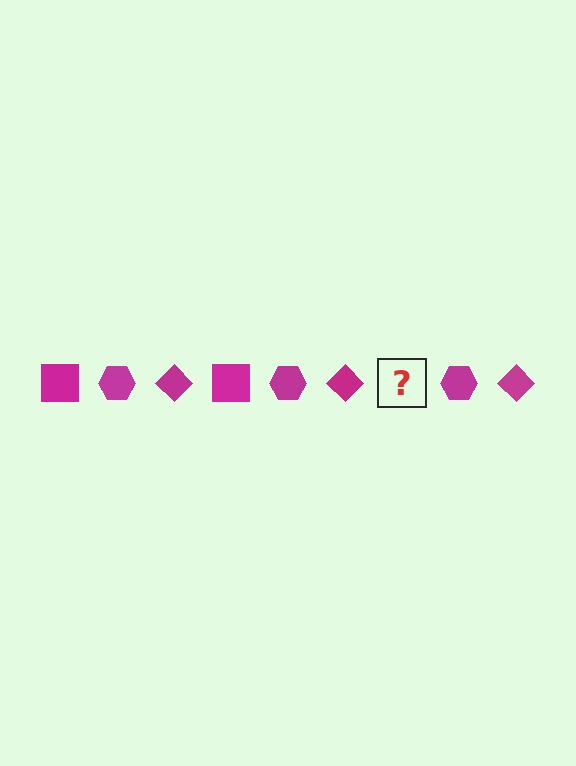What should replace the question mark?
The question mark should be replaced with a magenta square.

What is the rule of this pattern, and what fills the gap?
The rule is that the pattern cycles through square, hexagon, diamond shapes in magenta. The gap should be filled with a magenta square.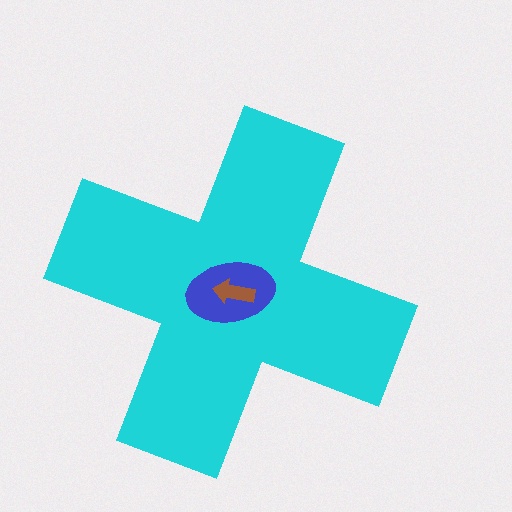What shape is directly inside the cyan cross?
The blue ellipse.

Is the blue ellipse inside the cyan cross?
Yes.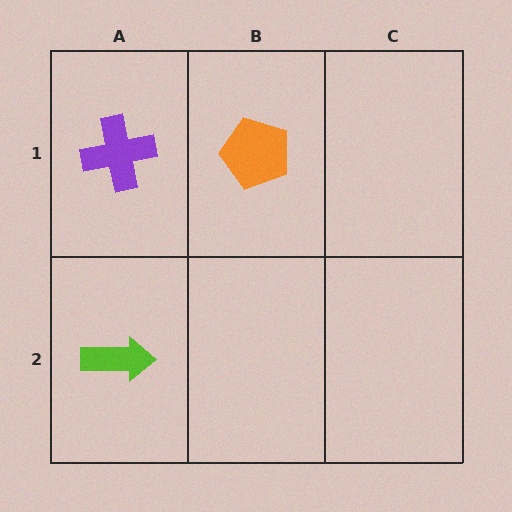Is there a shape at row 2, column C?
No, that cell is empty.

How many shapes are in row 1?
2 shapes.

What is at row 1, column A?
A purple cross.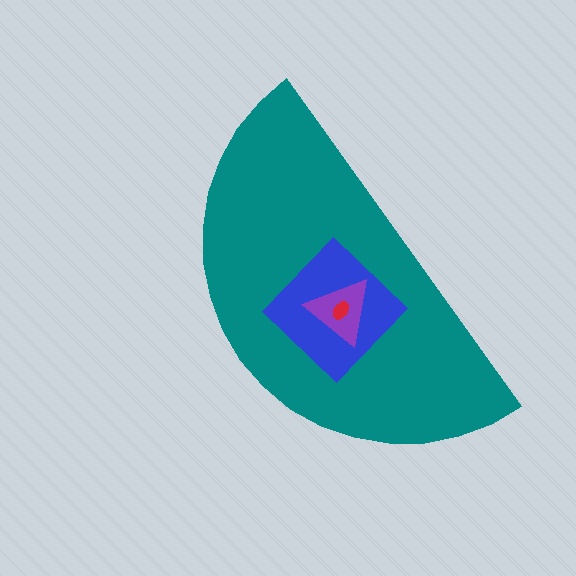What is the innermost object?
The red ellipse.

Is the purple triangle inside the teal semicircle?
Yes.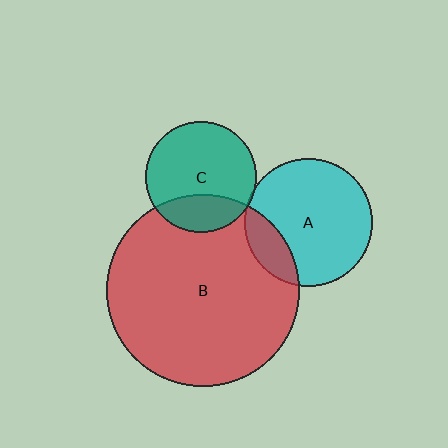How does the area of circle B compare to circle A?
Approximately 2.3 times.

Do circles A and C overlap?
Yes.